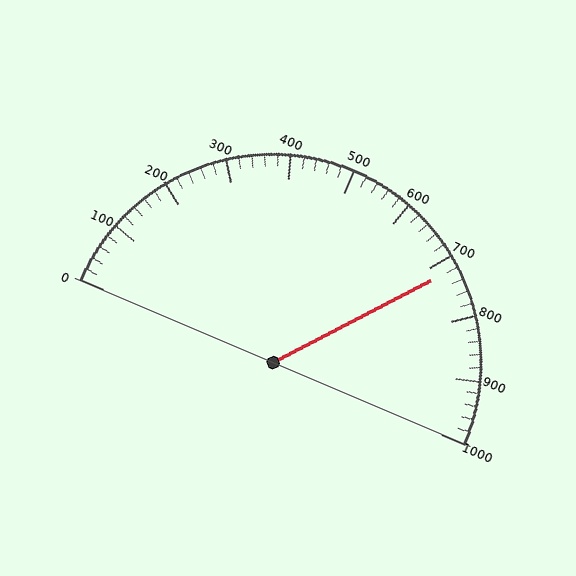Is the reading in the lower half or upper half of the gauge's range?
The reading is in the upper half of the range (0 to 1000).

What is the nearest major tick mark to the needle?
The nearest major tick mark is 700.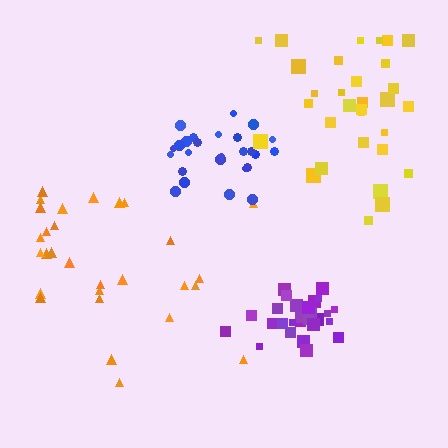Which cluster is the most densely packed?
Purple.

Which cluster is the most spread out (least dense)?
Orange.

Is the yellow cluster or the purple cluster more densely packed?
Purple.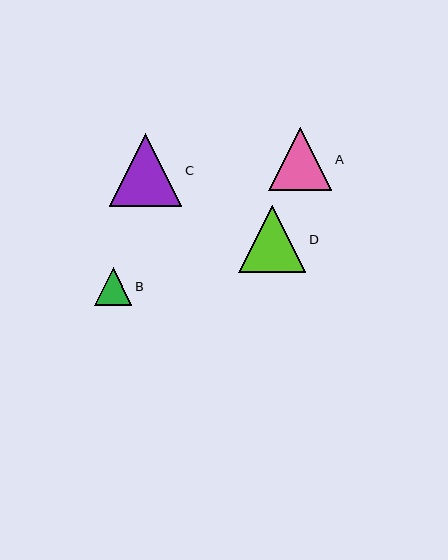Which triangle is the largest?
Triangle C is the largest with a size of approximately 73 pixels.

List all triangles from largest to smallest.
From largest to smallest: C, D, A, B.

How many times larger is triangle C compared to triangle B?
Triangle C is approximately 2.0 times the size of triangle B.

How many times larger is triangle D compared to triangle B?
Triangle D is approximately 1.8 times the size of triangle B.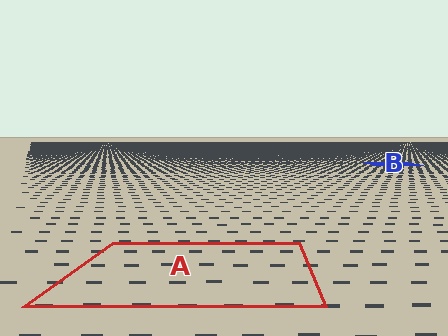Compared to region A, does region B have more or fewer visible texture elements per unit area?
Region B has more texture elements per unit area — they are packed more densely because it is farther away.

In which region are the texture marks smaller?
The texture marks are smaller in region B, because it is farther away.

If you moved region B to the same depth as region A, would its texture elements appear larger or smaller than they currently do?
They would appear larger. At a closer depth, the same texture elements are projected at a bigger on-screen size.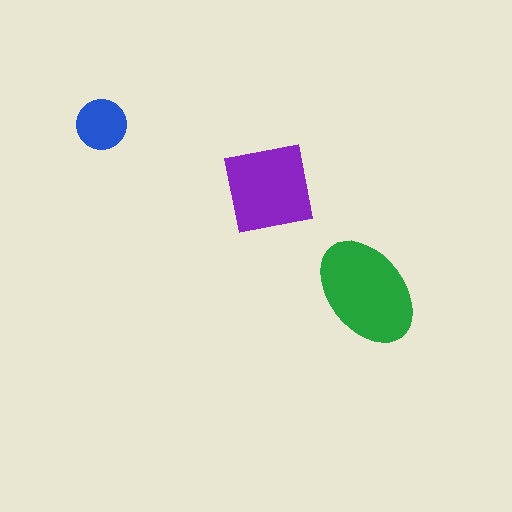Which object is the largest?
The green ellipse.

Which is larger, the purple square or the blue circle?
The purple square.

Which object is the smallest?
The blue circle.